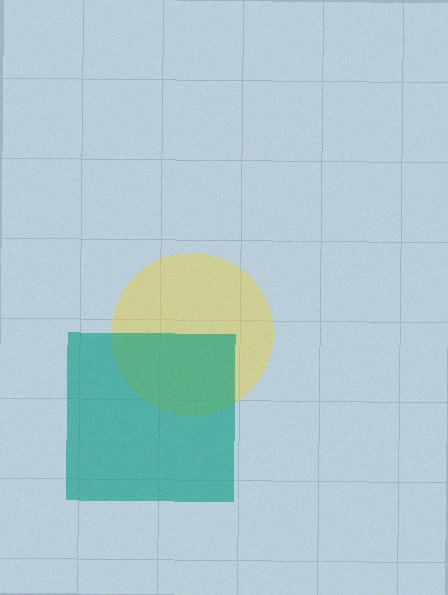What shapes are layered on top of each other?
The layered shapes are: a yellow circle, a teal square.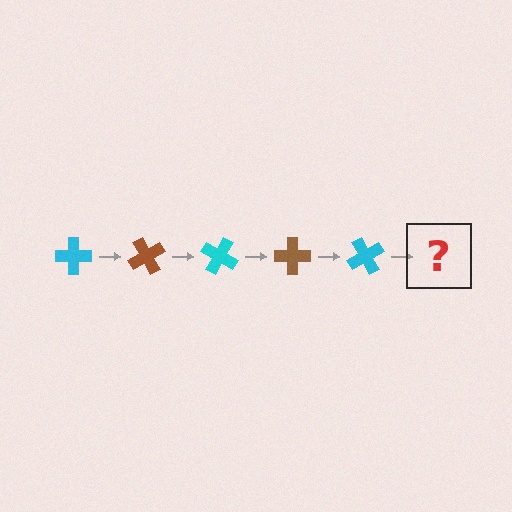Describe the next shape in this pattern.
It should be a brown cross, rotated 300 degrees from the start.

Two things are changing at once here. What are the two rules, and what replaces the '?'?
The two rules are that it rotates 60 degrees each step and the color cycles through cyan and brown. The '?' should be a brown cross, rotated 300 degrees from the start.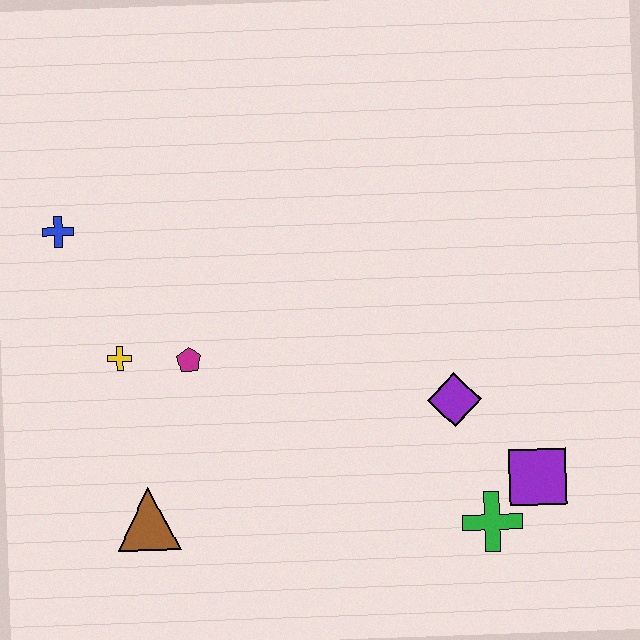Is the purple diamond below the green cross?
No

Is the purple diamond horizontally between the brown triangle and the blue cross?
No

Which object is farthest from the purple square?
The blue cross is farthest from the purple square.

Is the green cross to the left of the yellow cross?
No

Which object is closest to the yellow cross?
The magenta pentagon is closest to the yellow cross.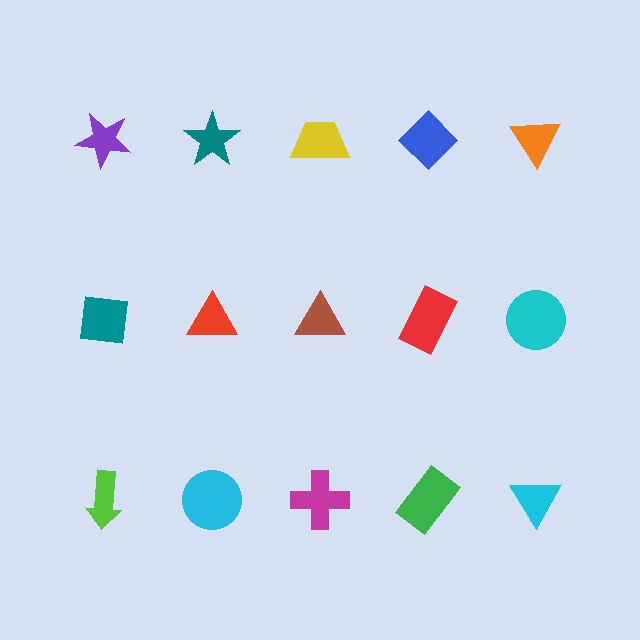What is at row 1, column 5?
An orange triangle.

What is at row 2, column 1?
A teal square.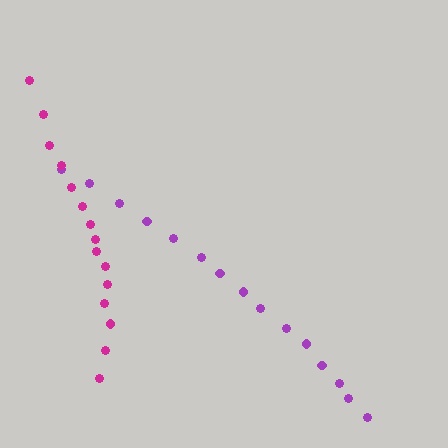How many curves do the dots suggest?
There are 2 distinct paths.